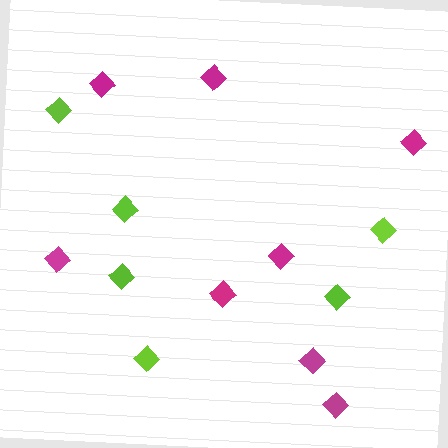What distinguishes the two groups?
There are 2 groups: one group of lime diamonds (6) and one group of magenta diamonds (8).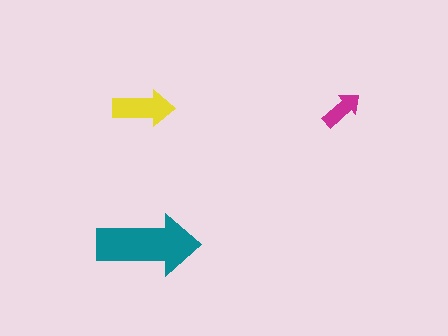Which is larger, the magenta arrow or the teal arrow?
The teal one.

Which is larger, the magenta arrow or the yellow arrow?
The yellow one.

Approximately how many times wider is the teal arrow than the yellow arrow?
About 1.5 times wider.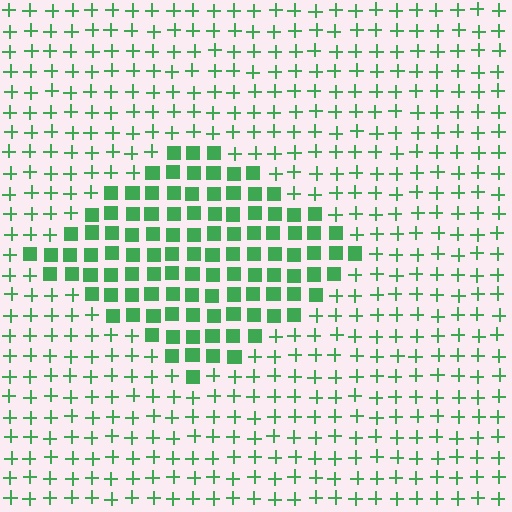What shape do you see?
I see a diamond.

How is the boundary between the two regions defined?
The boundary is defined by a change in element shape: squares inside vs. plus signs outside. All elements share the same color and spacing.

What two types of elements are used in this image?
The image uses squares inside the diamond region and plus signs outside it.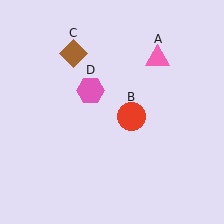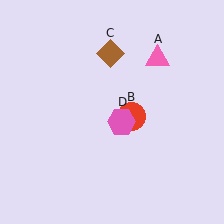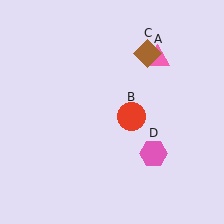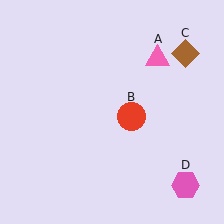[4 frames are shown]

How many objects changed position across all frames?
2 objects changed position: brown diamond (object C), pink hexagon (object D).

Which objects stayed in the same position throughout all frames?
Pink triangle (object A) and red circle (object B) remained stationary.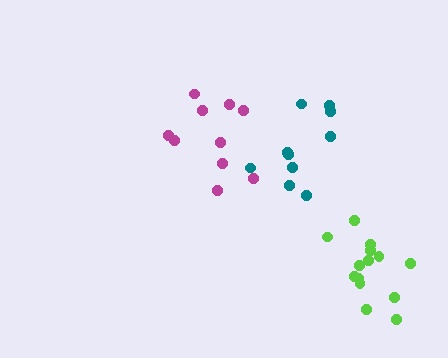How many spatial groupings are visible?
There are 3 spatial groupings.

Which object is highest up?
The magenta cluster is topmost.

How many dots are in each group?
Group 1: 10 dots, Group 2: 10 dots, Group 3: 14 dots (34 total).